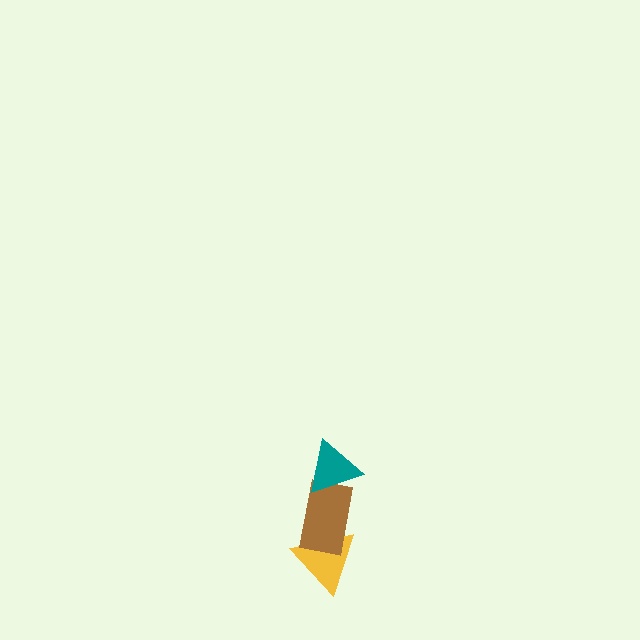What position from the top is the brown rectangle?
The brown rectangle is 2nd from the top.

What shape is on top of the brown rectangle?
The teal triangle is on top of the brown rectangle.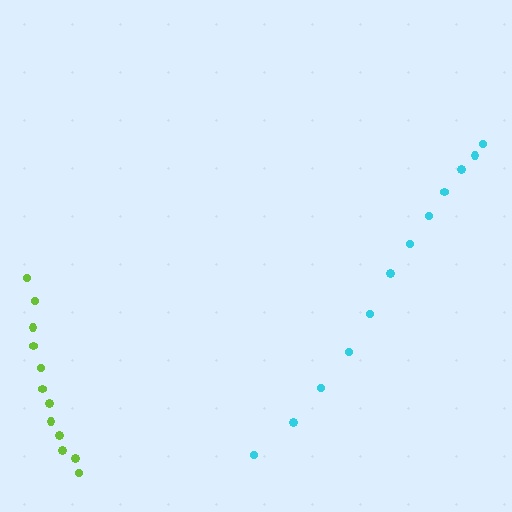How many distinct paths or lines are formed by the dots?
There are 2 distinct paths.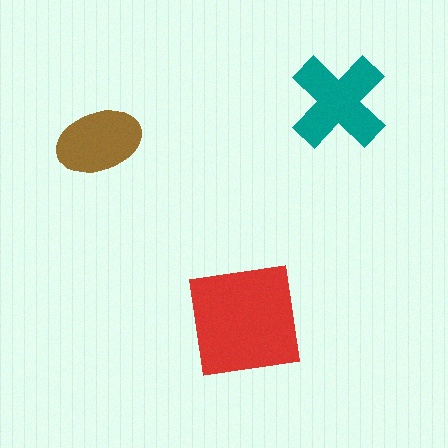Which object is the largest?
The red square.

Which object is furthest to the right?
The teal cross is rightmost.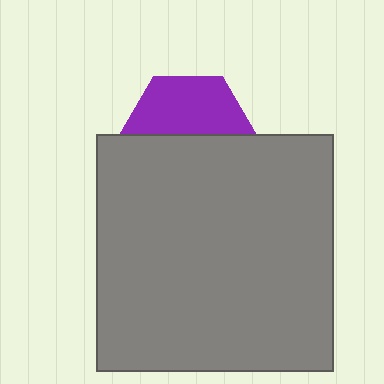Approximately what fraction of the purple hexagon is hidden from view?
Roughly 53% of the purple hexagon is hidden behind the gray square.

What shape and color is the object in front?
The object in front is a gray square.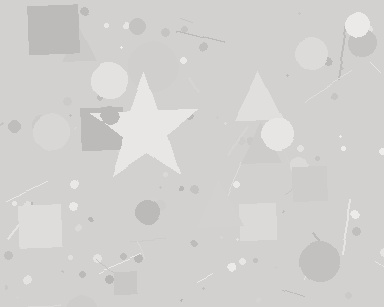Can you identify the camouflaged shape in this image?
The camouflaged shape is a star.